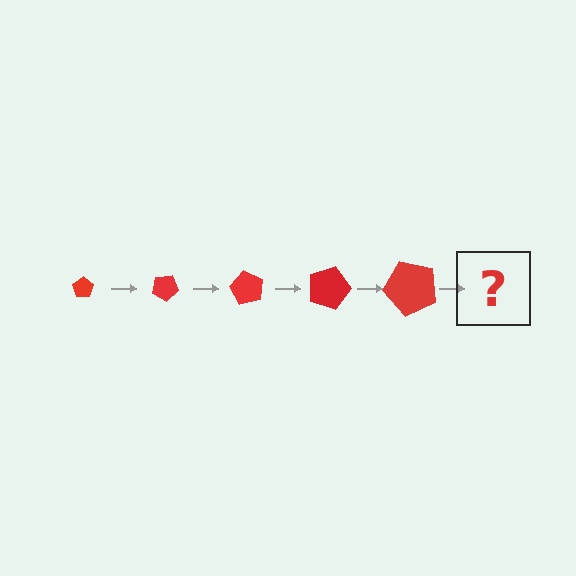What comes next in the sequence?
The next element should be a pentagon, larger than the previous one and rotated 150 degrees from the start.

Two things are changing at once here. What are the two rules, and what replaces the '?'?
The two rules are that the pentagon grows larger each step and it rotates 30 degrees each step. The '?' should be a pentagon, larger than the previous one and rotated 150 degrees from the start.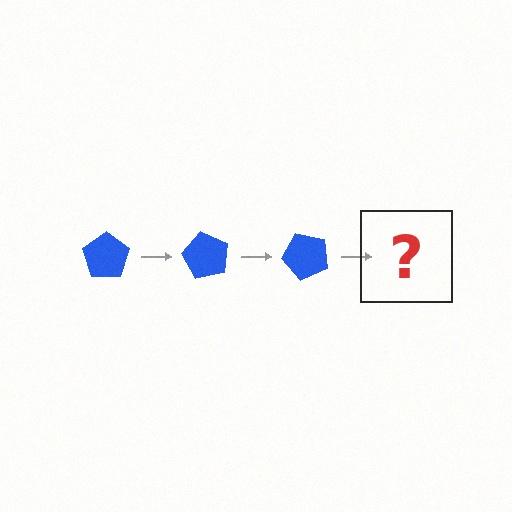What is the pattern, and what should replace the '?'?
The pattern is that the pentagon rotates 60 degrees each step. The '?' should be a blue pentagon rotated 180 degrees.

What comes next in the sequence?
The next element should be a blue pentagon rotated 180 degrees.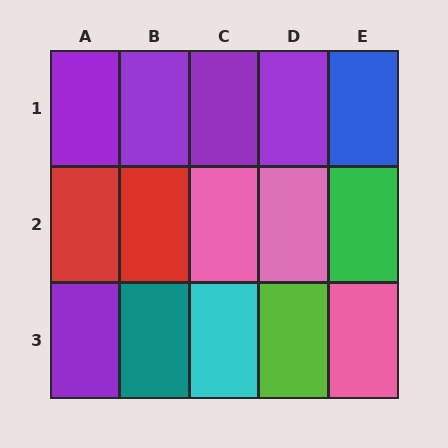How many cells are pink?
3 cells are pink.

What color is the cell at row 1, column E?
Blue.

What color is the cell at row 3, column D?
Lime.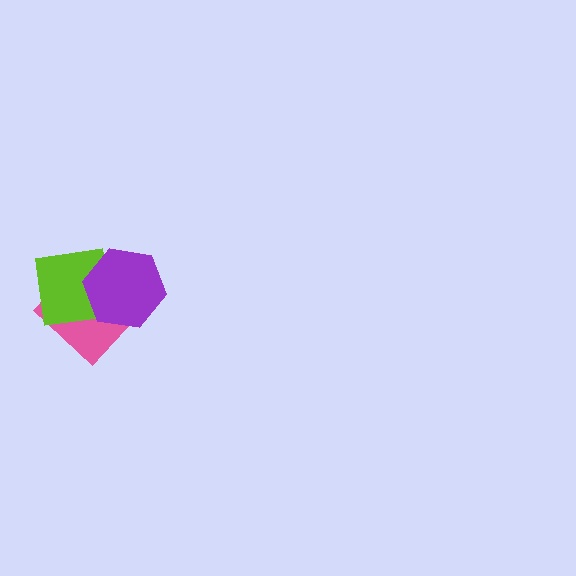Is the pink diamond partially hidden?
Yes, it is partially covered by another shape.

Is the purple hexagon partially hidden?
No, no other shape covers it.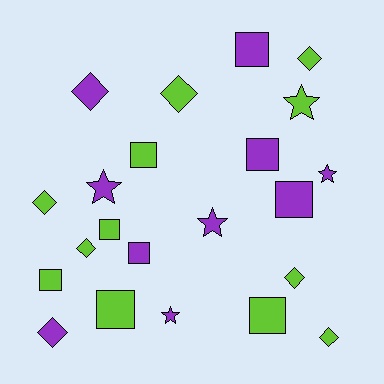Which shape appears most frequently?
Square, with 9 objects.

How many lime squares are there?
There are 5 lime squares.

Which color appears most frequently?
Lime, with 12 objects.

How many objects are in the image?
There are 22 objects.